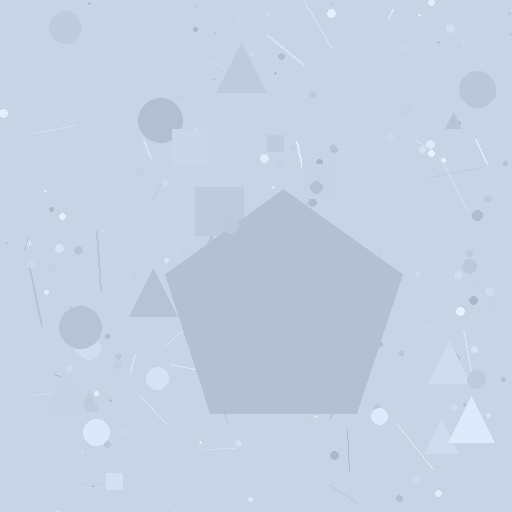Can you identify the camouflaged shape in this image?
The camouflaged shape is a pentagon.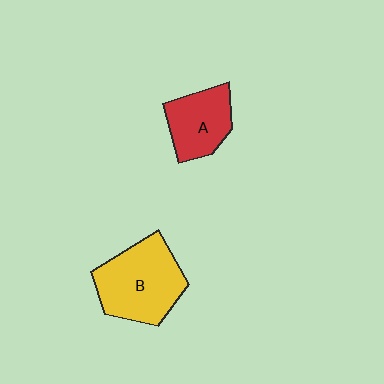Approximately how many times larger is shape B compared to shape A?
Approximately 1.5 times.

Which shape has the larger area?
Shape B (yellow).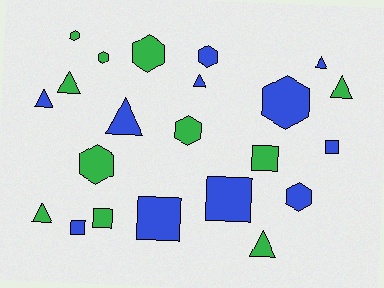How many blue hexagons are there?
There are 3 blue hexagons.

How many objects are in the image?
There are 22 objects.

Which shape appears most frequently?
Hexagon, with 8 objects.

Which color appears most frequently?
Green, with 11 objects.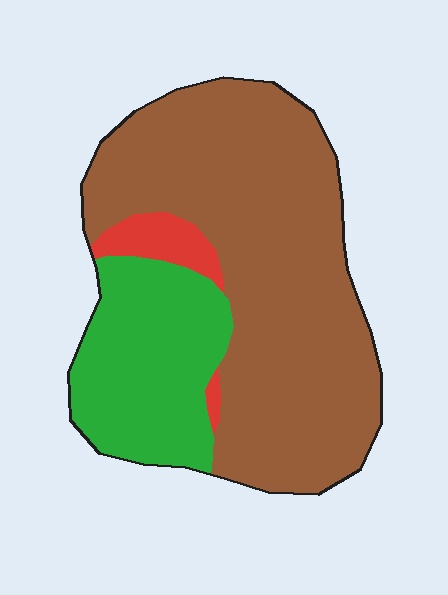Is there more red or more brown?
Brown.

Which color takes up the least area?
Red, at roughly 5%.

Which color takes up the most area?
Brown, at roughly 70%.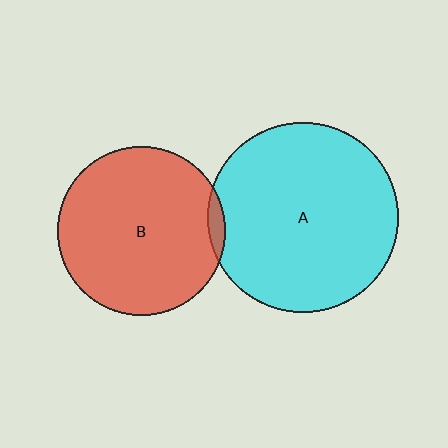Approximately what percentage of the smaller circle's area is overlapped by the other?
Approximately 5%.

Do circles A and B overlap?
Yes.